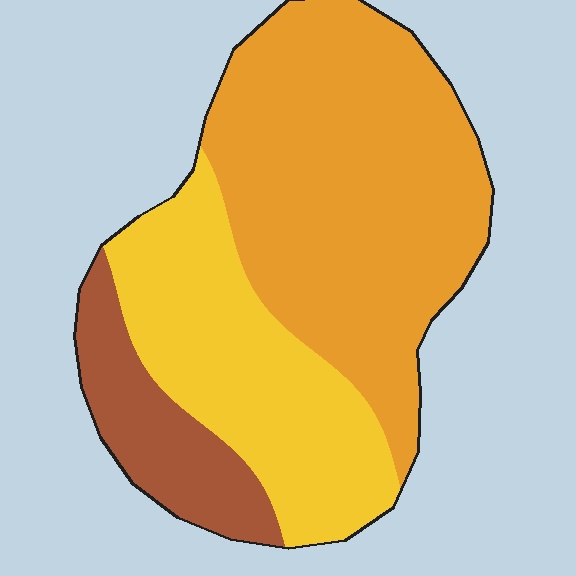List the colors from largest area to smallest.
From largest to smallest: orange, yellow, brown.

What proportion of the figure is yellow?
Yellow takes up about one third (1/3) of the figure.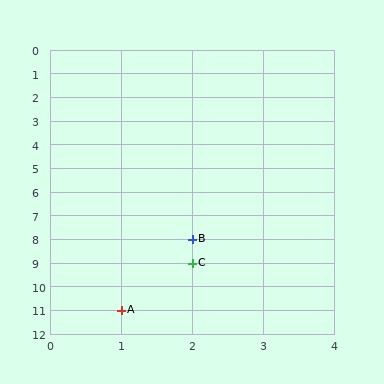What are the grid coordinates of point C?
Point C is at grid coordinates (2, 9).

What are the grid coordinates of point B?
Point B is at grid coordinates (2, 8).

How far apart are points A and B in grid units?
Points A and B are 1 column and 3 rows apart (about 3.2 grid units diagonally).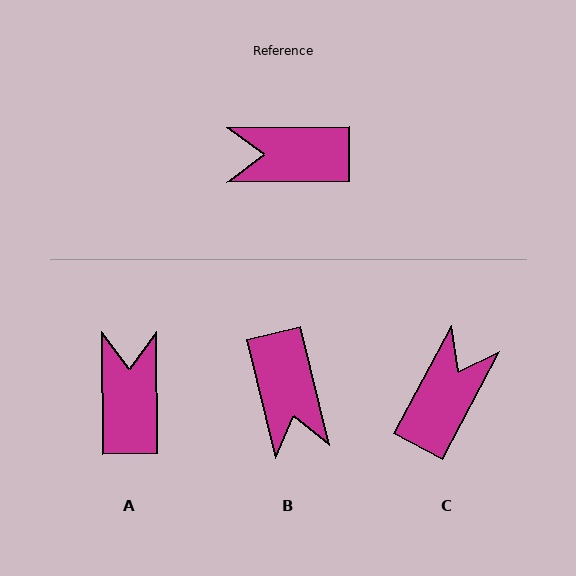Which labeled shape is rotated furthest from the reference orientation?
C, about 118 degrees away.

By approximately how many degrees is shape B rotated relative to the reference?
Approximately 103 degrees counter-clockwise.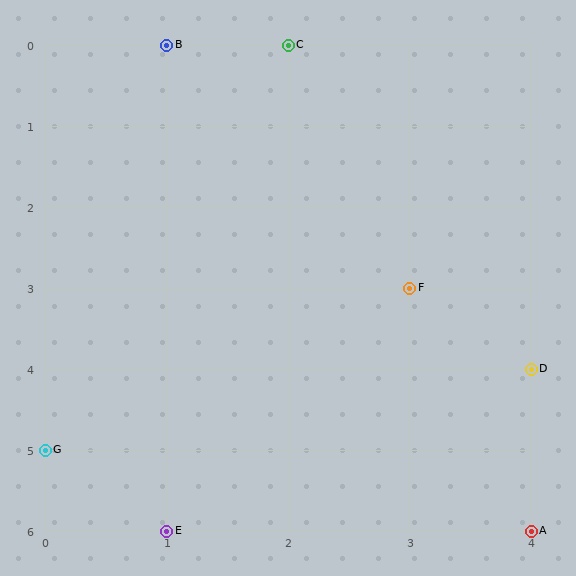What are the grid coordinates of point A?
Point A is at grid coordinates (4, 6).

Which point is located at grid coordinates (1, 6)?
Point E is at (1, 6).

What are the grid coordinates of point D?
Point D is at grid coordinates (4, 4).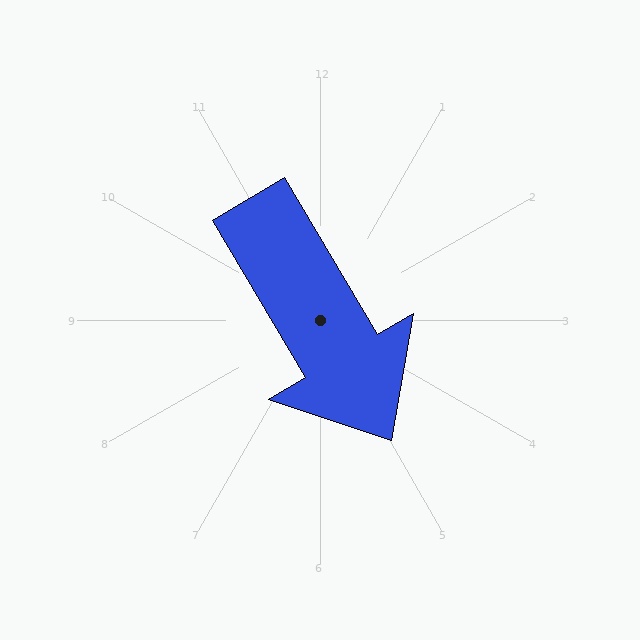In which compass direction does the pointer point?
Southeast.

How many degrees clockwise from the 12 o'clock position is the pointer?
Approximately 149 degrees.